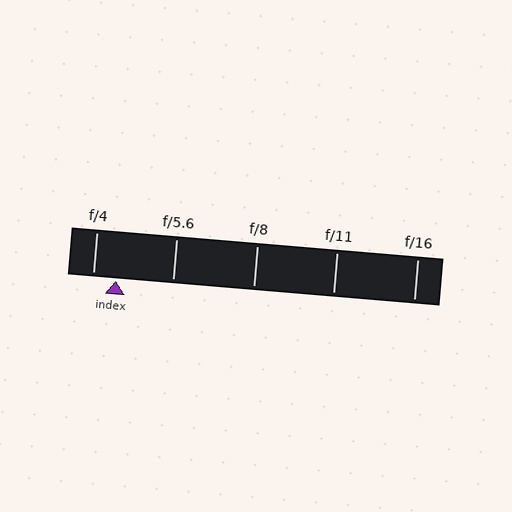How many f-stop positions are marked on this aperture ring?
There are 5 f-stop positions marked.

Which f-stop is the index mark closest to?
The index mark is closest to f/4.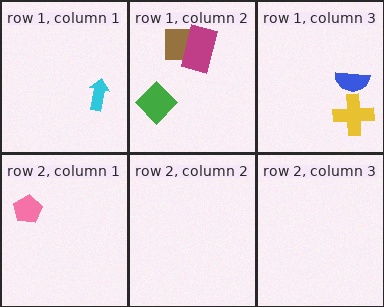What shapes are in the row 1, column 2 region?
The brown square, the green diamond, the magenta rectangle.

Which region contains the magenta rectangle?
The row 1, column 2 region.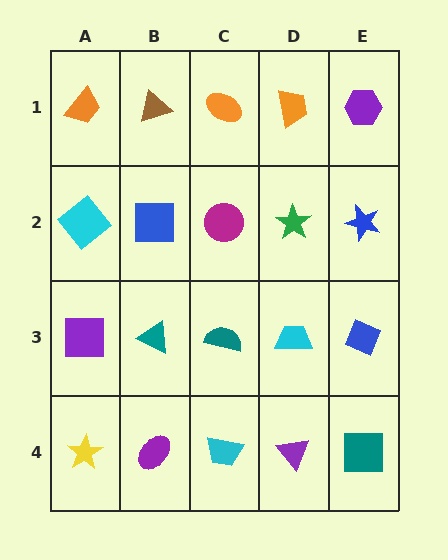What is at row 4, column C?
A cyan trapezoid.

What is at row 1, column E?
A purple hexagon.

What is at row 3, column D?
A cyan trapezoid.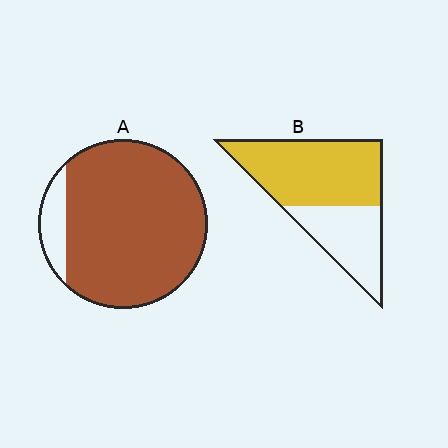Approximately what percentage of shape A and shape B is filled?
A is approximately 90% and B is approximately 65%.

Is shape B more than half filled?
Yes.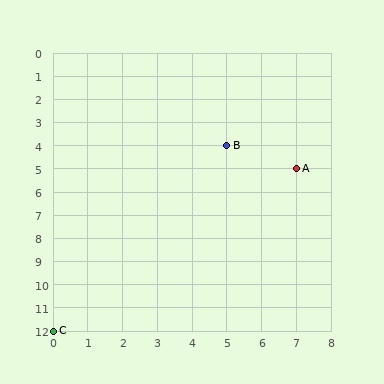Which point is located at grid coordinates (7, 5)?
Point A is at (7, 5).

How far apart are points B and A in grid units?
Points B and A are 2 columns and 1 row apart (about 2.2 grid units diagonally).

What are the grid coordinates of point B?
Point B is at grid coordinates (5, 4).